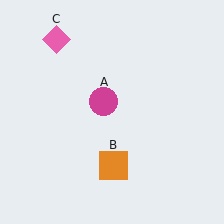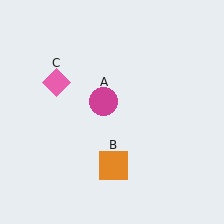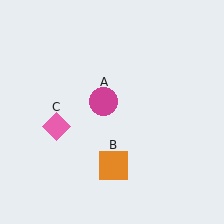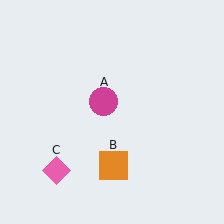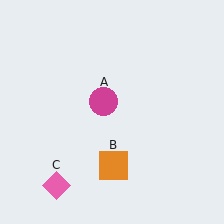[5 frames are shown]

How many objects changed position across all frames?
1 object changed position: pink diamond (object C).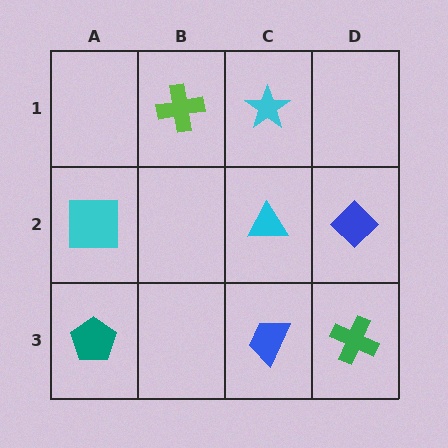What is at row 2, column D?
A blue diamond.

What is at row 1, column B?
A lime cross.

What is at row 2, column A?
A cyan square.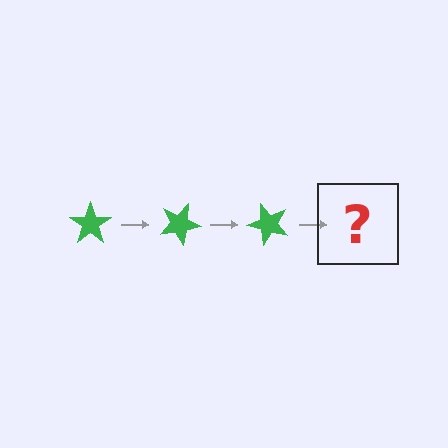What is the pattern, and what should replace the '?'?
The pattern is that the star rotates 25 degrees each step. The '?' should be a green star rotated 75 degrees.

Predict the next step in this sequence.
The next step is a green star rotated 75 degrees.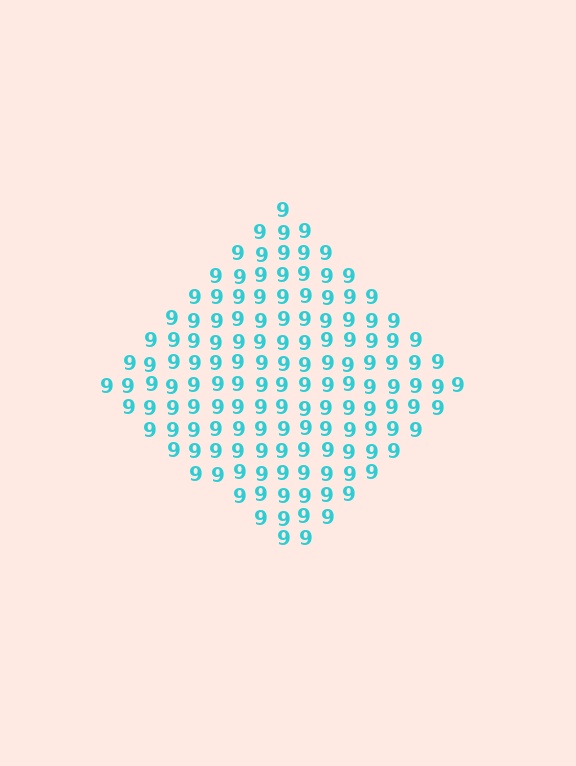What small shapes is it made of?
It is made of small digit 9's.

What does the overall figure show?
The overall figure shows a diamond.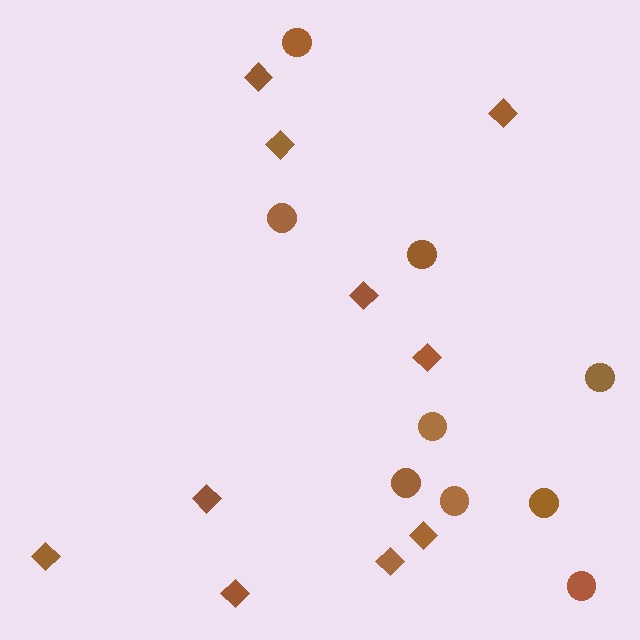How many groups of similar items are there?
There are 2 groups: one group of diamonds (10) and one group of circles (9).